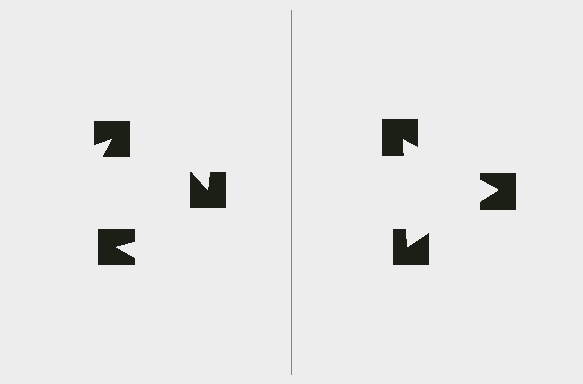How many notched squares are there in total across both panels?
6 — 3 on each side.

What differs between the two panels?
The notched squares are positioned identically on both sides; only the wedge orientations differ. On the right they align to a triangle; on the left they are misaligned.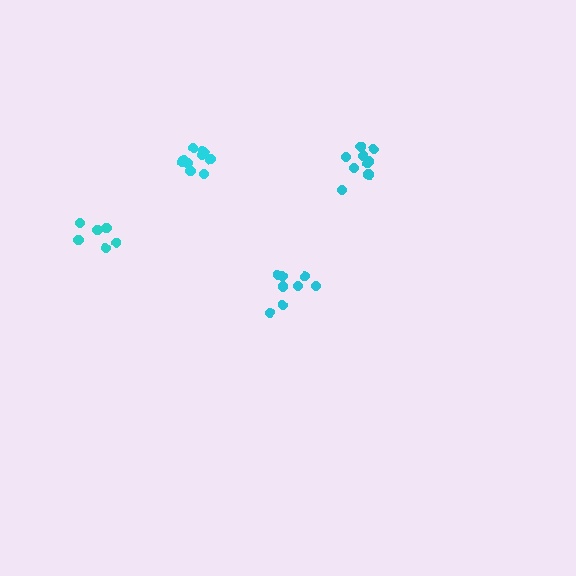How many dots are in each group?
Group 1: 11 dots, Group 2: 8 dots, Group 3: 9 dots, Group 4: 6 dots (34 total).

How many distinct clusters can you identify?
There are 4 distinct clusters.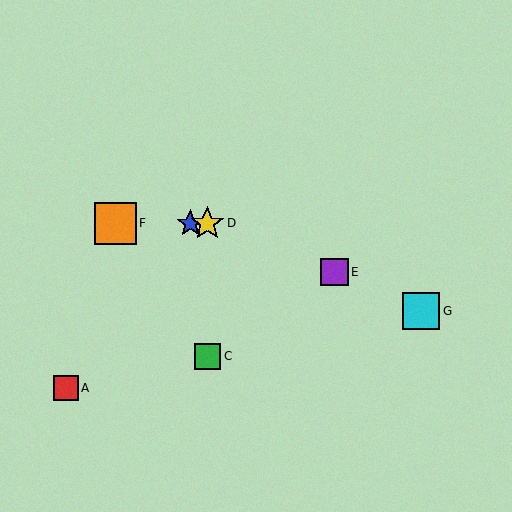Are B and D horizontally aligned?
Yes, both are at y≈223.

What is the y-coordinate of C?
Object C is at y≈356.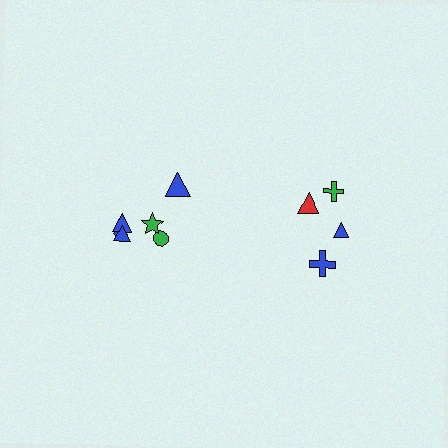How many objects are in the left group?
There are 6 objects.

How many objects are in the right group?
There are 4 objects.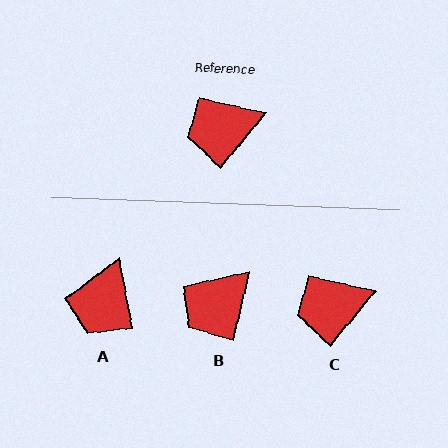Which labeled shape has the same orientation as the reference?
C.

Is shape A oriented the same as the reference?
No, it is off by about 50 degrees.